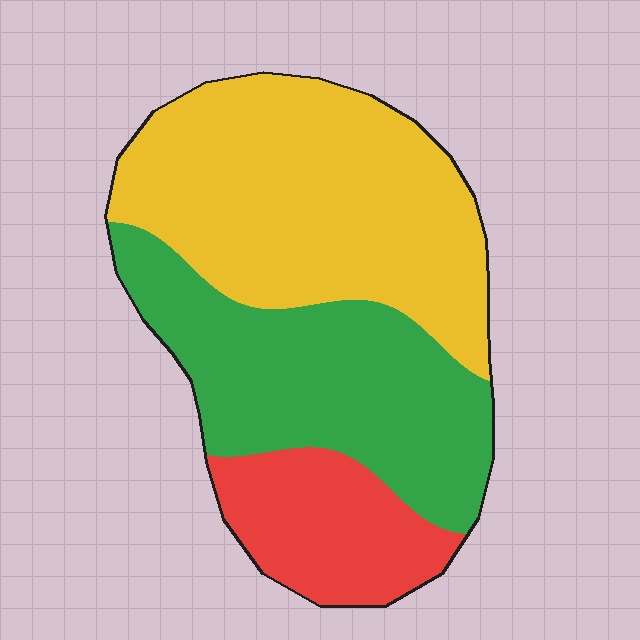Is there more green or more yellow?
Yellow.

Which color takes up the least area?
Red, at roughly 20%.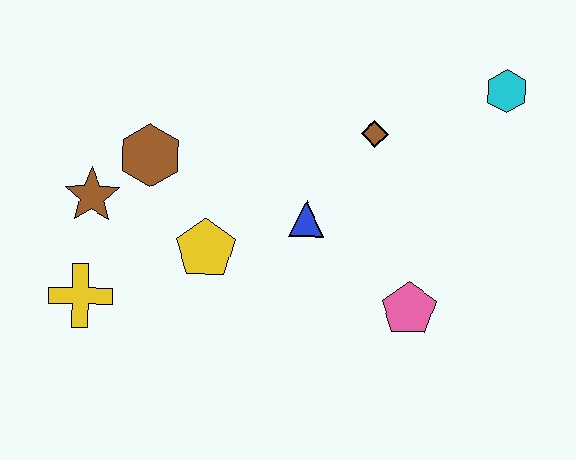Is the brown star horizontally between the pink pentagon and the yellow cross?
Yes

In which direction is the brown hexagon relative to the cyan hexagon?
The brown hexagon is to the left of the cyan hexagon.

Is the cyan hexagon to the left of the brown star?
No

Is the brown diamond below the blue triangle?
No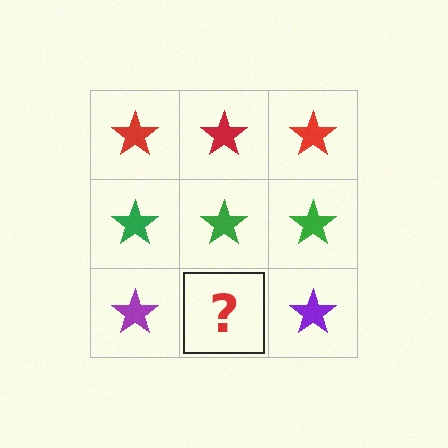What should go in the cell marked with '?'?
The missing cell should contain a purple star.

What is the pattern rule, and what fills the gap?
The rule is that each row has a consistent color. The gap should be filled with a purple star.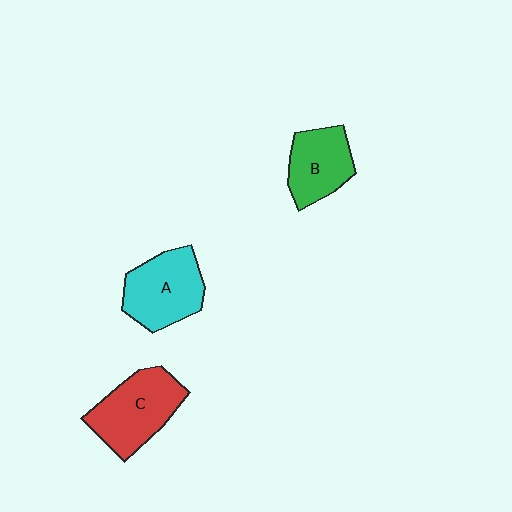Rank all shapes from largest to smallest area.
From largest to smallest: C (red), A (cyan), B (green).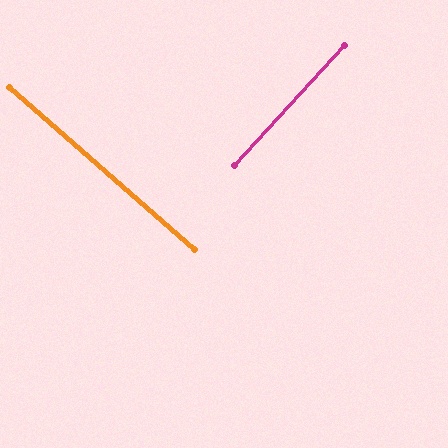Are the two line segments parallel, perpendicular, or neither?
Perpendicular — they meet at approximately 89°.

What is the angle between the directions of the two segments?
Approximately 89 degrees.